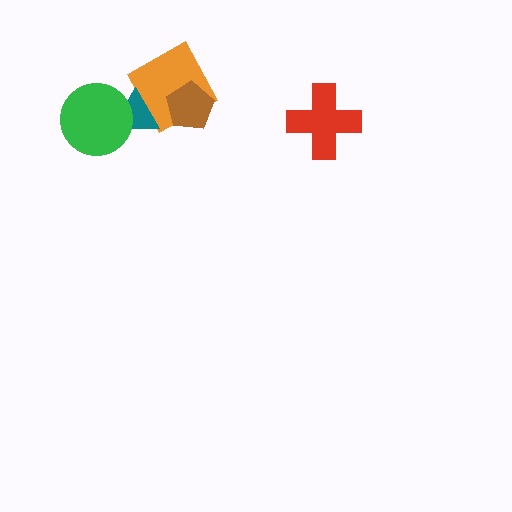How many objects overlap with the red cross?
0 objects overlap with the red cross.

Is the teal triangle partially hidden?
Yes, it is partially covered by another shape.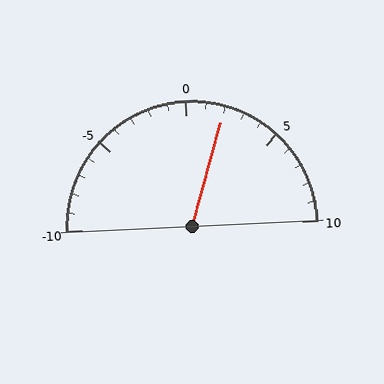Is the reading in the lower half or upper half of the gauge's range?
The reading is in the upper half of the range (-10 to 10).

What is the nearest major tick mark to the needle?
The nearest major tick mark is 0.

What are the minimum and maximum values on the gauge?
The gauge ranges from -10 to 10.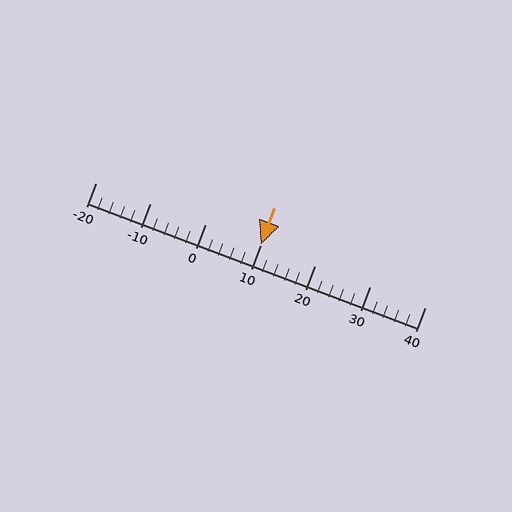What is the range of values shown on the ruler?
The ruler shows values from -20 to 40.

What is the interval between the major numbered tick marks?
The major tick marks are spaced 10 units apart.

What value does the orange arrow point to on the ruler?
The orange arrow points to approximately 10.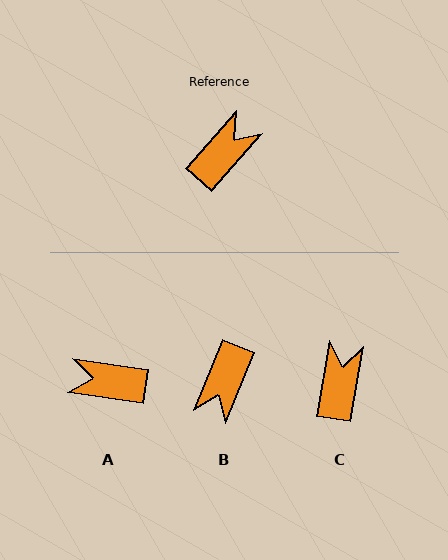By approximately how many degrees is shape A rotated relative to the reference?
Approximately 123 degrees counter-clockwise.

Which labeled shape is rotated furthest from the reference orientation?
B, about 161 degrees away.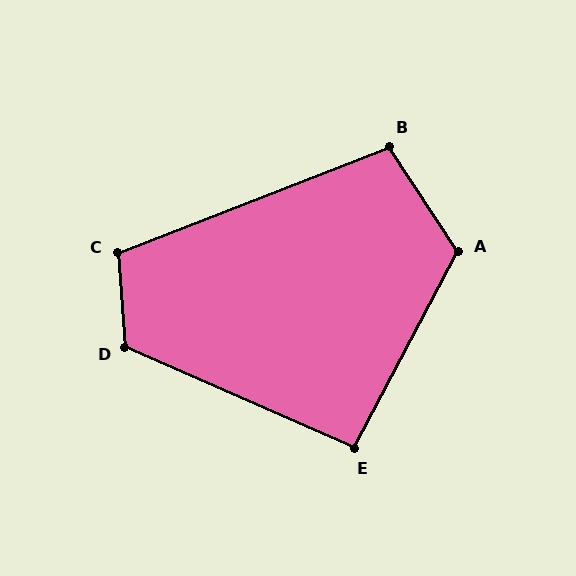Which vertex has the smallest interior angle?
E, at approximately 94 degrees.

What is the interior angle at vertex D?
Approximately 118 degrees (obtuse).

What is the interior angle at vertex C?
Approximately 107 degrees (obtuse).